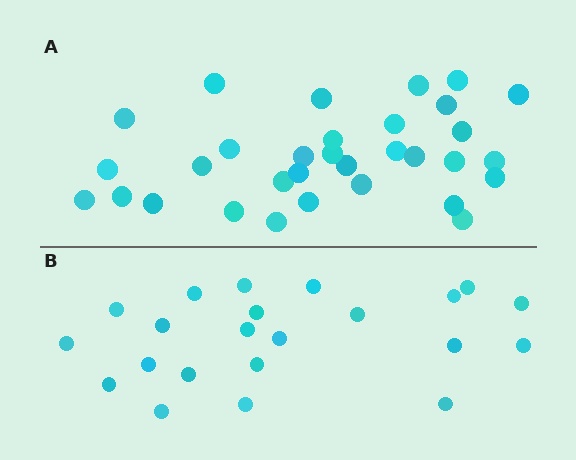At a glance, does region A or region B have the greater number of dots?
Region A (the top region) has more dots.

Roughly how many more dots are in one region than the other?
Region A has roughly 10 or so more dots than region B.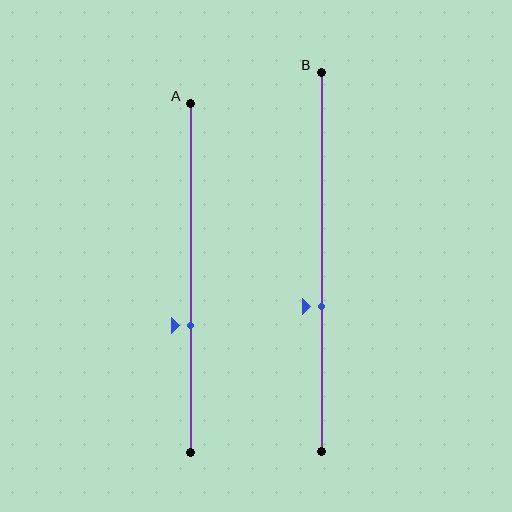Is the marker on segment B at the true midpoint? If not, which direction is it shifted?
No, the marker on segment B is shifted downward by about 12% of the segment length.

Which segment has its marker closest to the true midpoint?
Segment B has its marker closest to the true midpoint.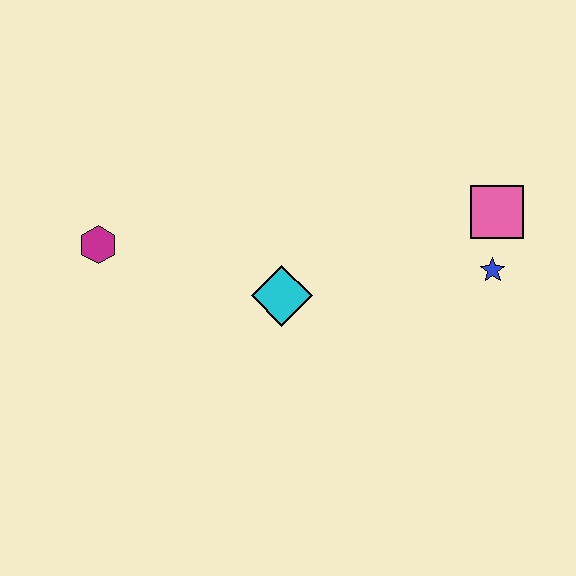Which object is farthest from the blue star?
The magenta hexagon is farthest from the blue star.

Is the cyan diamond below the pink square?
Yes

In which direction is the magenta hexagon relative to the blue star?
The magenta hexagon is to the left of the blue star.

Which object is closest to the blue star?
The pink square is closest to the blue star.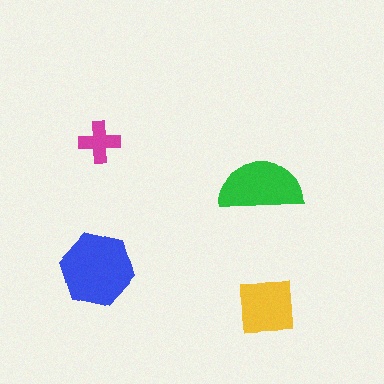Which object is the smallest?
The magenta cross.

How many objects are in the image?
There are 4 objects in the image.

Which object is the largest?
The blue hexagon.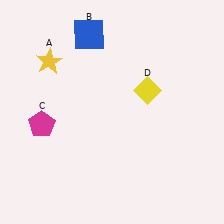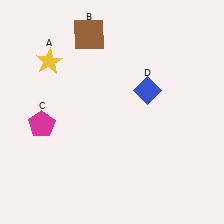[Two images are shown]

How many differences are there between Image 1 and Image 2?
There are 2 differences between the two images.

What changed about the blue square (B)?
In Image 1, B is blue. In Image 2, it changed to brown.